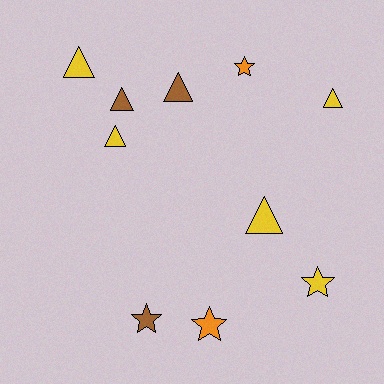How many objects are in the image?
There are 10 objects.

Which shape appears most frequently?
Triangle, with 6 objects.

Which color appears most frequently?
Yellow, with 5 objects.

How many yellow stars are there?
There is 1 yellow star.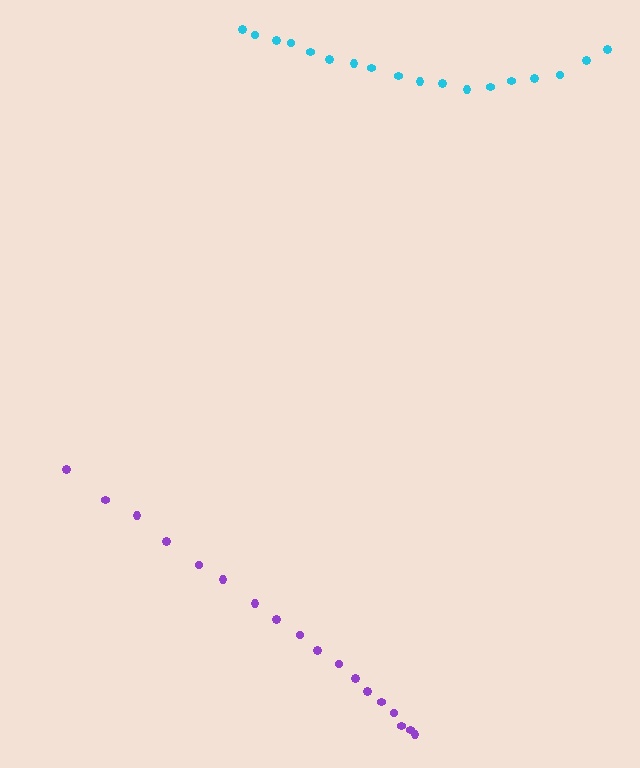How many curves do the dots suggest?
There are 2 distinct paths.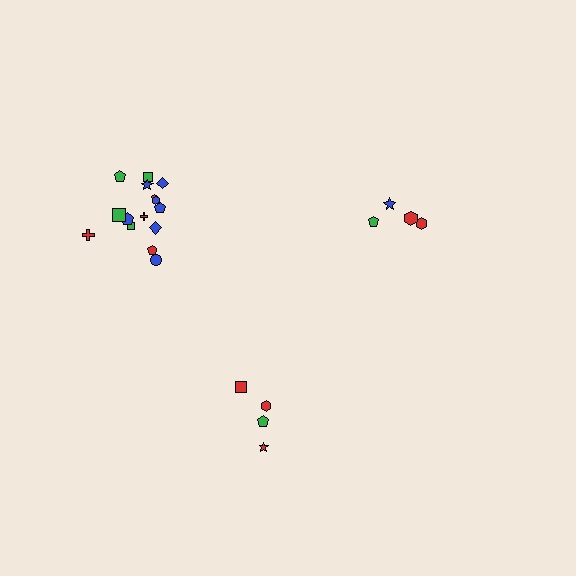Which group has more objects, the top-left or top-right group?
The top-left group.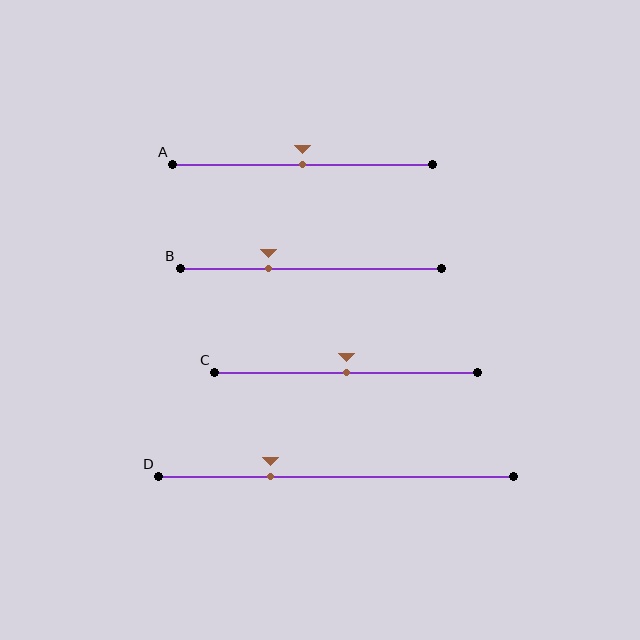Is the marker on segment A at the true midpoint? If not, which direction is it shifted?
Yes, the marker on segment A is at the true midpoint.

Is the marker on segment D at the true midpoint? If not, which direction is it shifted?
No, the marker on segment D is shifted to the left by about 19% of the segment length.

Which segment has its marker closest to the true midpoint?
Segment A has its marker closest to the true midpoint.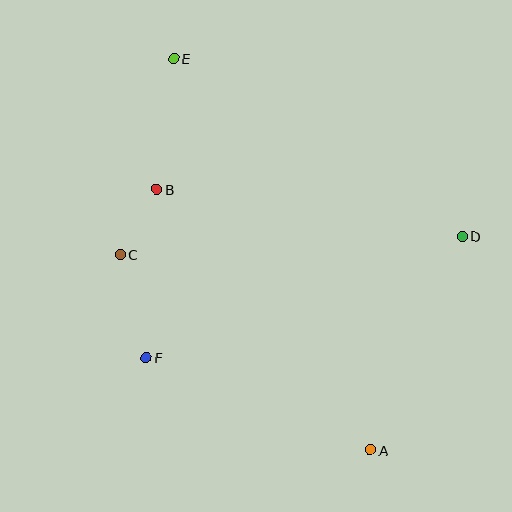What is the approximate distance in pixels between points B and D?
The distance between B and D is approximately 309 pixels.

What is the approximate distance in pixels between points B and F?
The distance between B and F is approximately 168 pixels.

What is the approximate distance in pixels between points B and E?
The distance between B and E is approximately 132 pixels.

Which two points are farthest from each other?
Points A and E are farthest from each other.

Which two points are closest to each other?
Points B and C are closest to each other.